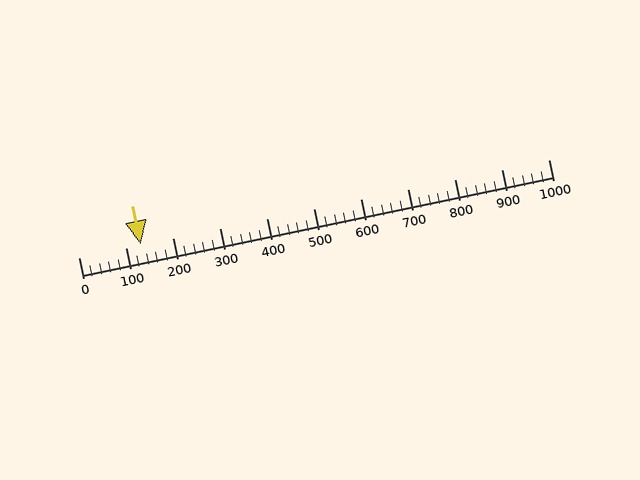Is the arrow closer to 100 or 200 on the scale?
The arrow is closer to 100.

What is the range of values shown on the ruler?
The ruler shows values from 0 to 1000.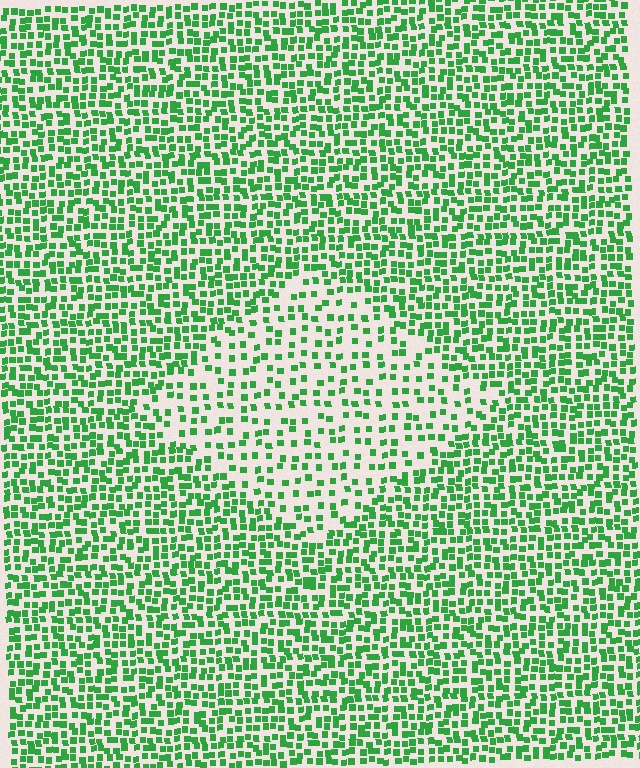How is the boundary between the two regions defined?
The boundary is defined by a change in element density (approximately 2.1x ratio). All elements are the same color, size, and shape.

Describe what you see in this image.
The image contains small green elements arranged at two different densities. A diamond-shaped region is visible where the elements are less densely packed than the surrounding area.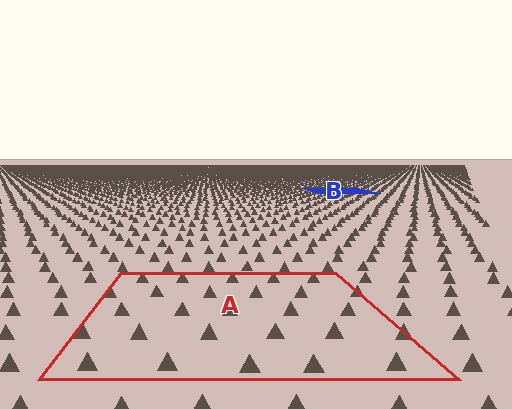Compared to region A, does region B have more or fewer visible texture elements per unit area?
Region B has more texture elements per unit area — they are packed more densely because it is farther away.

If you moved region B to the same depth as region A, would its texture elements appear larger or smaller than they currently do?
They would appear larger. At a closer depth, the same texture elements are projected at a bigger on-screen size.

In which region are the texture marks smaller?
The texture marks are smaller in region B, because it is farther away.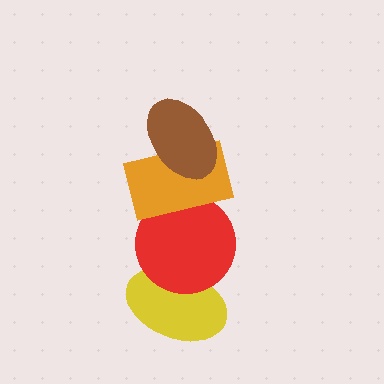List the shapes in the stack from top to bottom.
From top to bottom: the brown ellipse, the orange rectangle, the red circle, the yellow ellipse.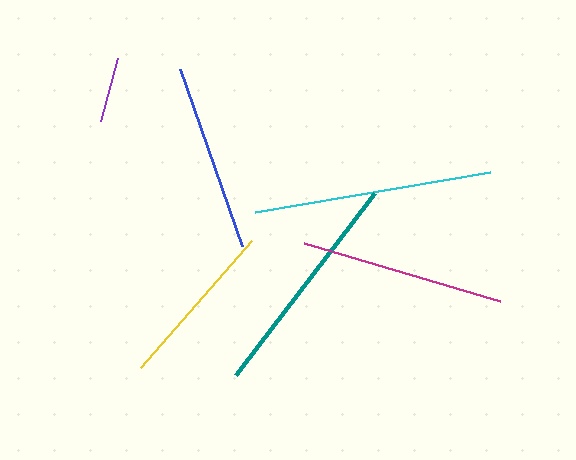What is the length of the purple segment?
The purple segment is approximately 66 pixels long.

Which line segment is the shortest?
The purple line is the shortest at approximately 66 pixels.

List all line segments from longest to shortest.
From longest to shortest: cyan, teal, magenta, blue, yellow, purple.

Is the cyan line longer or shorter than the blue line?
The cyan line is longer than the blue line.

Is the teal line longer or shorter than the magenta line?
The teal line is longer than the magenta line.